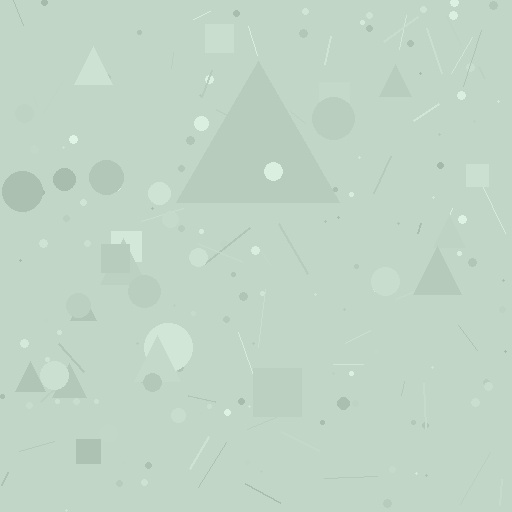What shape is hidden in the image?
A triangle is hidden in the image.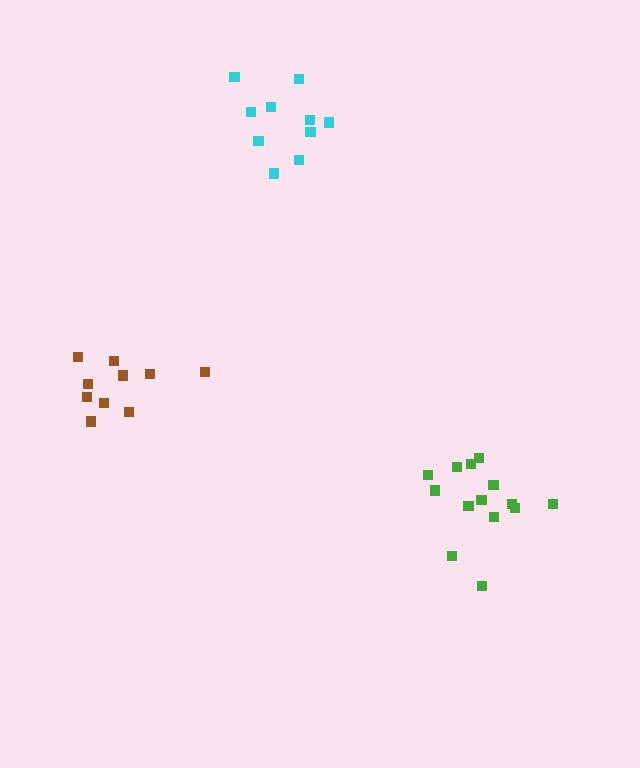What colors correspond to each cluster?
The clusters are colored: brown, cyan, green.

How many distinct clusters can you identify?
There are 3 distinct clusters.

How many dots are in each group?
Group 1: 10 dots, Group 2: 10 dots, Group 3: 14 dots (34 total).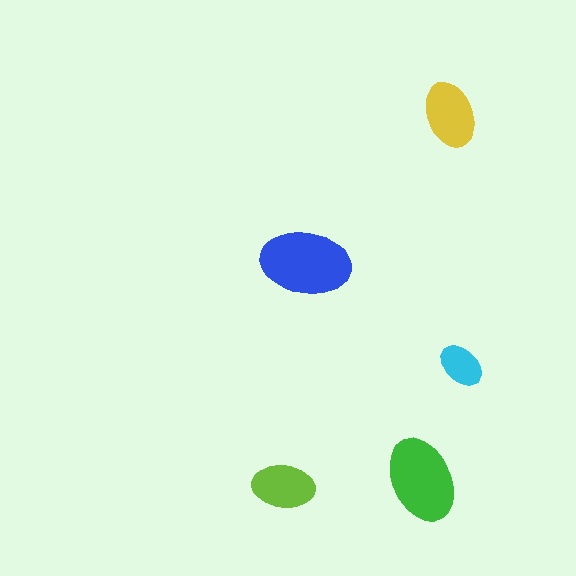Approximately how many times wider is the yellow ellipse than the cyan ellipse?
About 1.5 times wider.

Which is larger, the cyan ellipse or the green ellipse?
The green one.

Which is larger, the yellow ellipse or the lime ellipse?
The yellow one.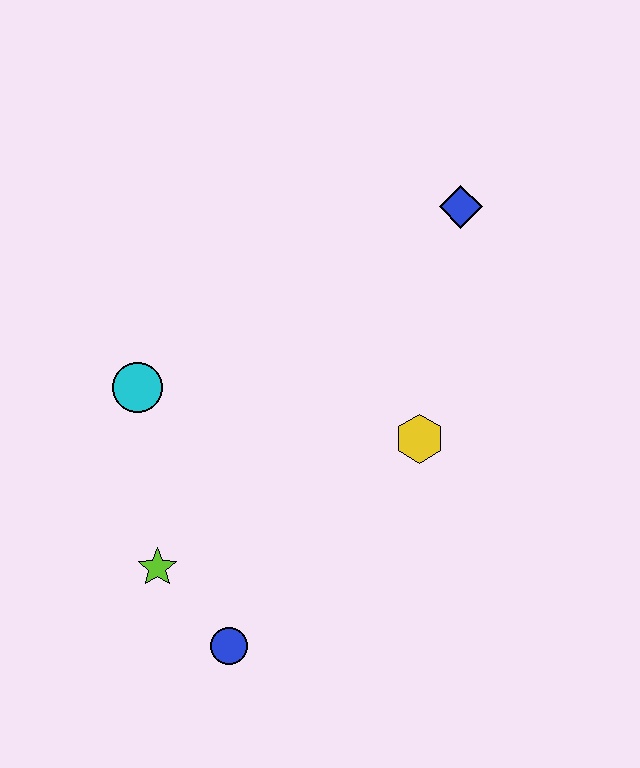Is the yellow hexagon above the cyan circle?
No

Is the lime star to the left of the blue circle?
Yes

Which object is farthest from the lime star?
The blue diamond is farthest from the lime star.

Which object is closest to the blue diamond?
The yellow hexagon is closest to the blue diamond.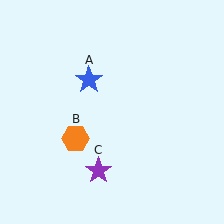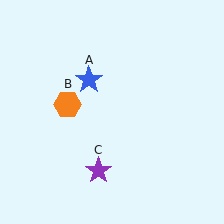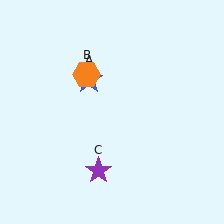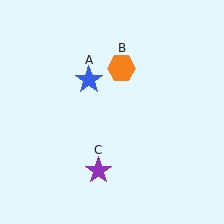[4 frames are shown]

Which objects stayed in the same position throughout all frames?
Blue star (object A) and purple star (object C) remained stationary.